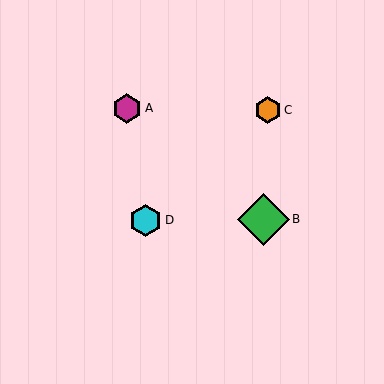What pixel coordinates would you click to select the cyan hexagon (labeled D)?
Click at (145, 220) to select the cyan hexagon D.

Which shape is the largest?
The green diamond (labeled B) is the largest.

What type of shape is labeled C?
Shape C is an orange hexagon.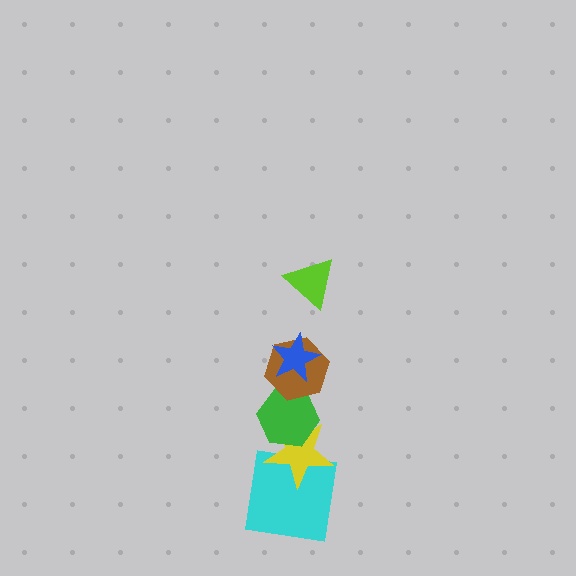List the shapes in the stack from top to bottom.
From top to bottom: the lime triangle, the blue star, the brown hexagon, the green hexagon, the yellow star, the cyan square.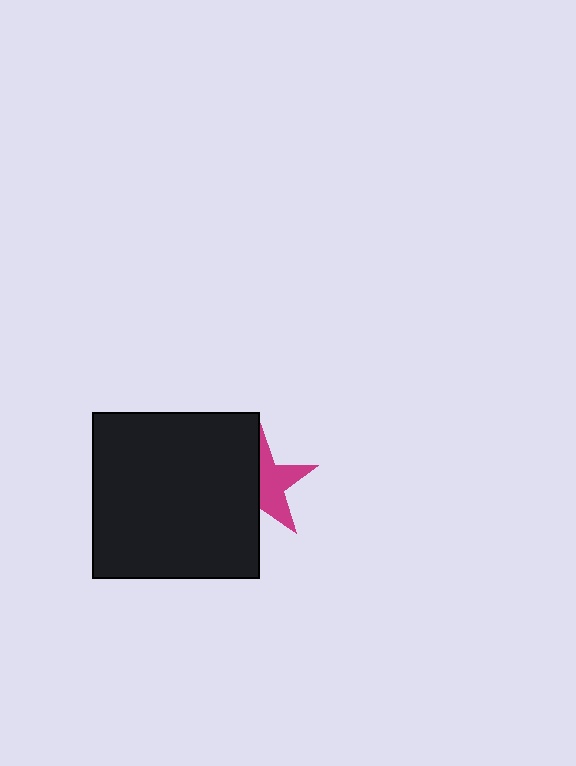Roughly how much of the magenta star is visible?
About half of it is visible (roughly 52%).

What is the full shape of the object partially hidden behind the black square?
The partially hidden object is a magenta star.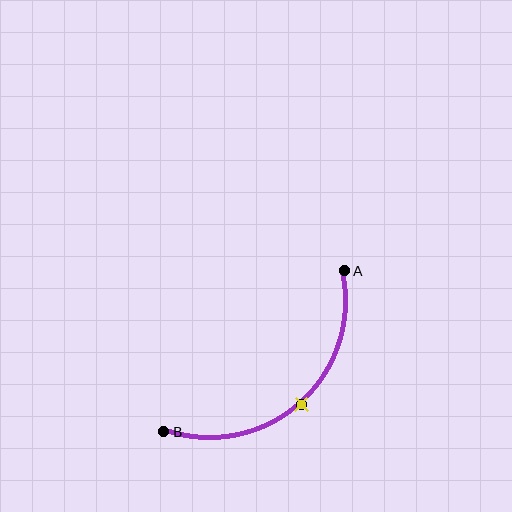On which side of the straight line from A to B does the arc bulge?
The arc bulges below and to the right of the straight line connecting A and B.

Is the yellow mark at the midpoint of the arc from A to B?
Yes. The yellow mark lies on the arc at equal arc-length from both A and B — it is the arc midpoint.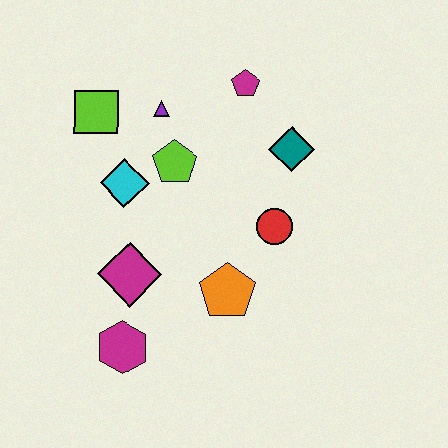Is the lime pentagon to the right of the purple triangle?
Yes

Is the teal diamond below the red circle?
No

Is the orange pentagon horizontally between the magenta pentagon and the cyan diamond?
Yes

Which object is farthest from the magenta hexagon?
The magenta pentagon is farthest from the magenta hexagon.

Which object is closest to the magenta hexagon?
The magenta diamond is closest to the magenta hexagon.